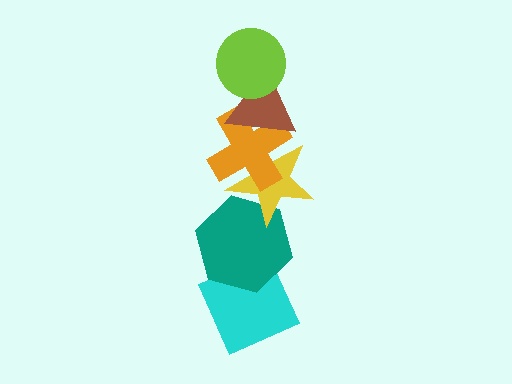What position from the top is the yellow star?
The yellow star is 4th from the top.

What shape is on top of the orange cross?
The brown triangle is on top of the orange cross.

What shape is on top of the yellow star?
The orange cross is on top of the yellow star.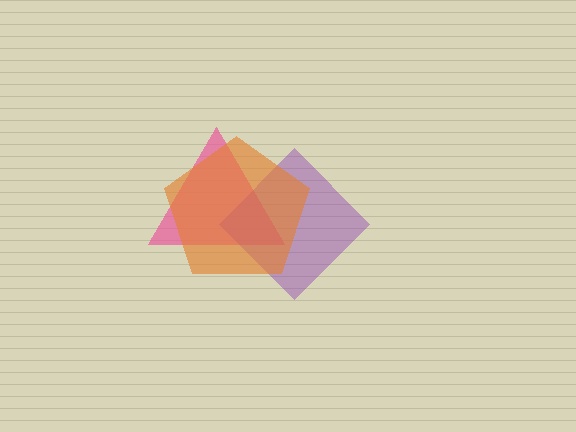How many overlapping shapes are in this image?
There are 3 overlapping shapes in the image.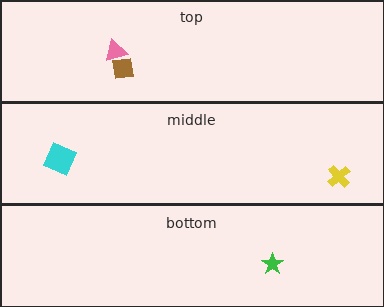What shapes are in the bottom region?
The green star.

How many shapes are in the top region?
2.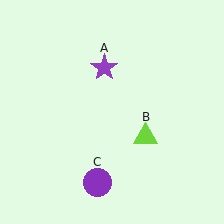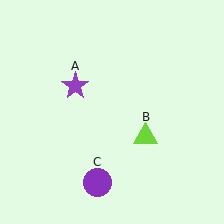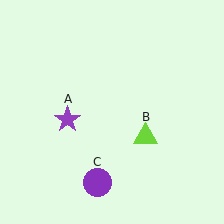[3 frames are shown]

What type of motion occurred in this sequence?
The purple star (object A) rotated counterclockwise around the center of the scene.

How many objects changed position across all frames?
1 object changed position: purple star (object A).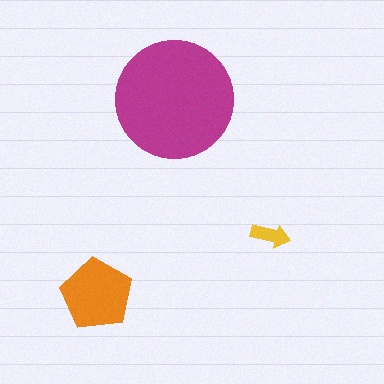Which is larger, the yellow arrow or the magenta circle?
The magenta circle.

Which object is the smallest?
The yellow arrow.